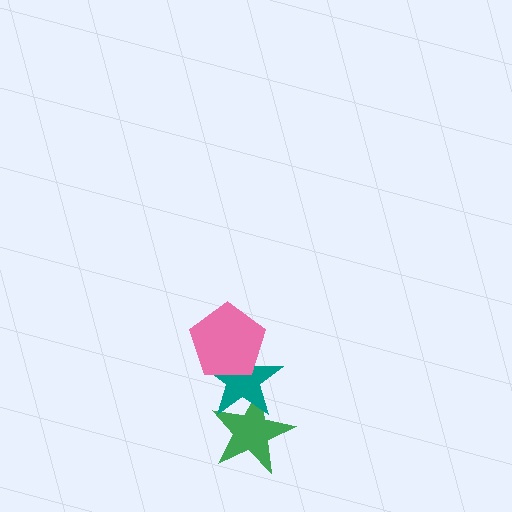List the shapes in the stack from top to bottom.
From top to bottom: the pink pentagon, the teal star, the green star.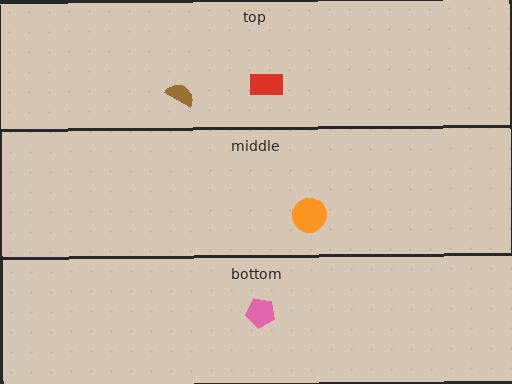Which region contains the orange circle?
The middle region.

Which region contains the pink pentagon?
The bottom region.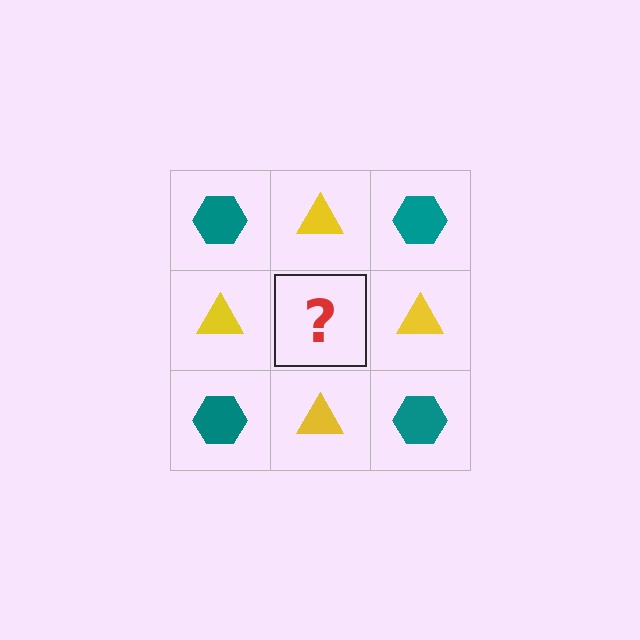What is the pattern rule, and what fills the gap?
The rule is that it alternates teal hexagon and yellow triangle in a checkerboard pattern. The gap should be filled with a teal hexagon.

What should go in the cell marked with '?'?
The missing cell should contain a teal hexagon.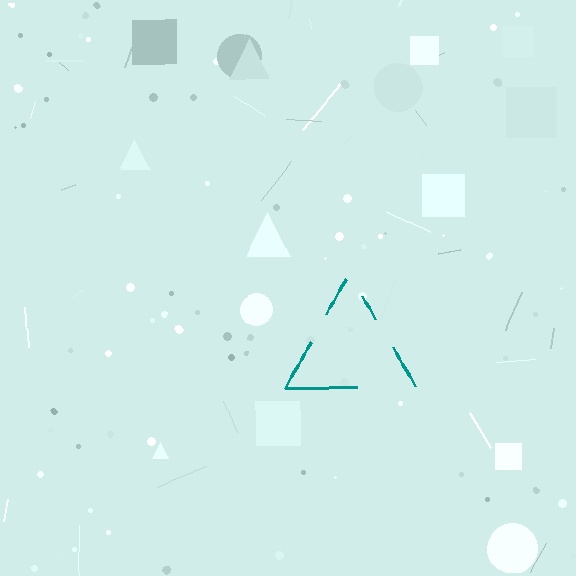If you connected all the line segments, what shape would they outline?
They would outline a triangle.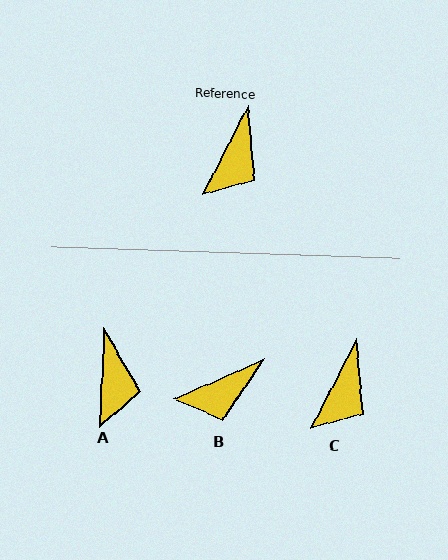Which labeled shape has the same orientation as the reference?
C.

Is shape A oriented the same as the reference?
No, it is off by about 25 degrees.